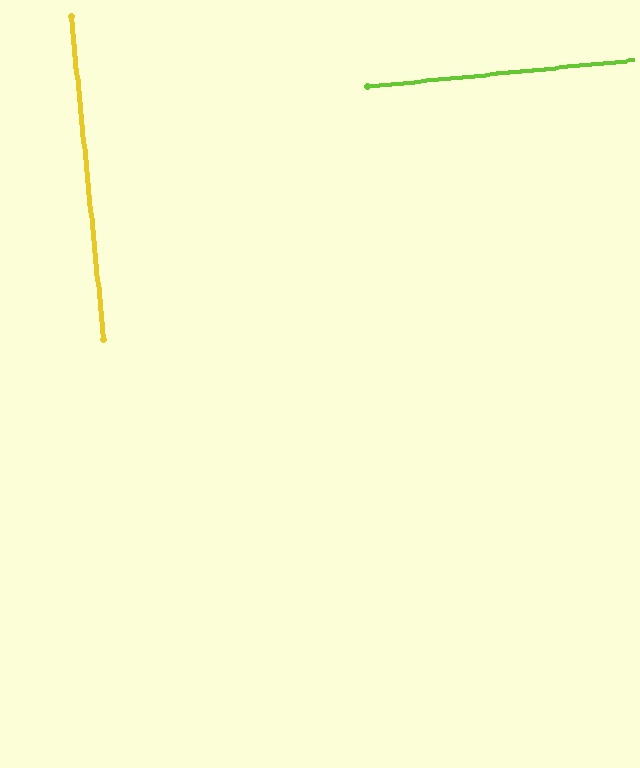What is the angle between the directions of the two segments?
Approximately 90 degrees.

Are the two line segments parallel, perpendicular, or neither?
Perpendicular — they meet at approximately 90°.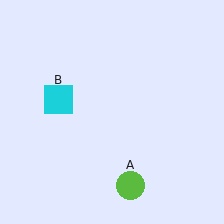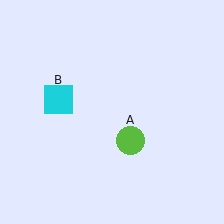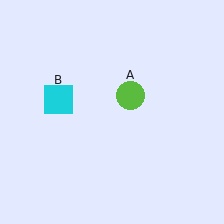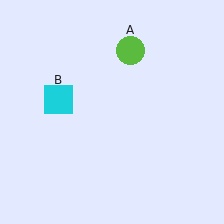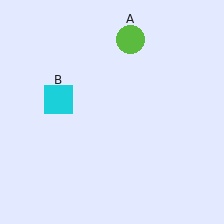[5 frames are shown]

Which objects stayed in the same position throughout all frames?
Cyan square (object B) remained stationary.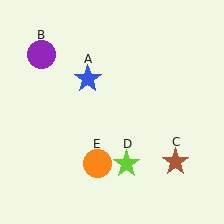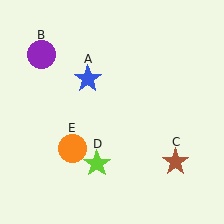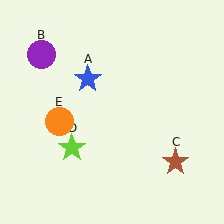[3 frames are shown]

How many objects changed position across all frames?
2 objects changed position: lime star (object D), orange circle (object E).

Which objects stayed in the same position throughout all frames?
Blue star (object A) and purple circle (object B) and brown star (object C) remained stationary.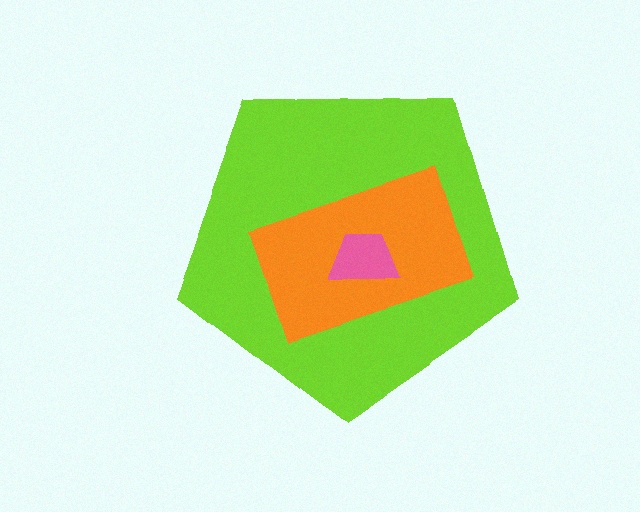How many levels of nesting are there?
3.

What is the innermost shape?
The pink trapezoid.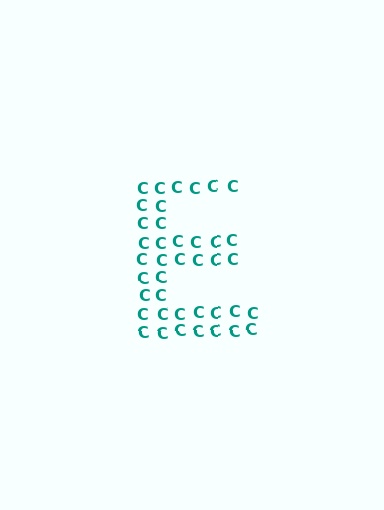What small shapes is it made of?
It is made of small letter C's.